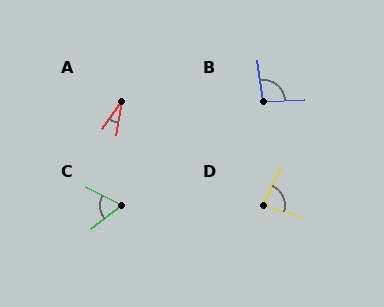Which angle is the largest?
B, at approximately 94 degrees.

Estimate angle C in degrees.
Approximately 65 degrees.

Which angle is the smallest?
A, at approximately 26 degrees.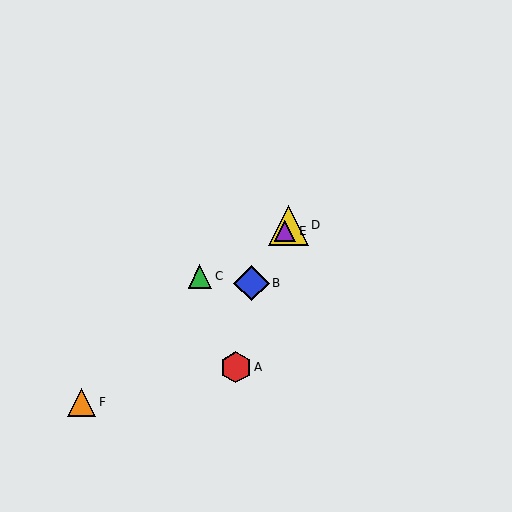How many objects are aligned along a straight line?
3 objects (B, D, E) are aligned along a straight line.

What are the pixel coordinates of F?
Object F is at (82, 402).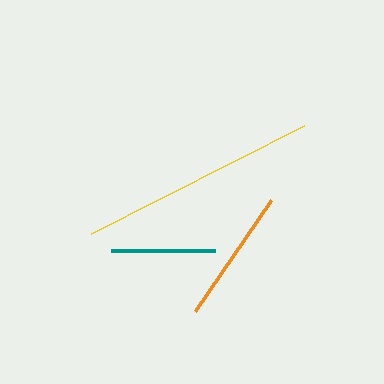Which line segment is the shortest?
The teal line is the shortest at approximately 103 pixels.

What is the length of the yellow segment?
The yellow segment is approximately 238 pixels long.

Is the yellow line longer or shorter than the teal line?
The yellow line is longer than the teal line.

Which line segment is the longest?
The yellow line is the longest at approximately 238 pixels.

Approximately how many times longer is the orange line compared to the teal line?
The orange line is approximately 1.3 times the length of the teal line.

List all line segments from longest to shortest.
From longest to shortest: yellow, orange, teal.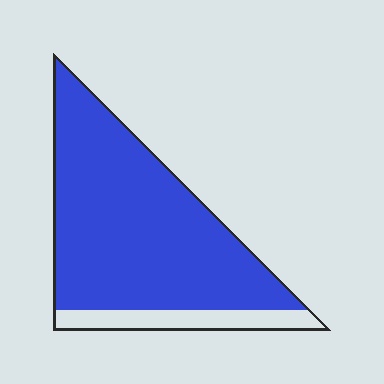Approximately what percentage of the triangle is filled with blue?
Approximately 85%.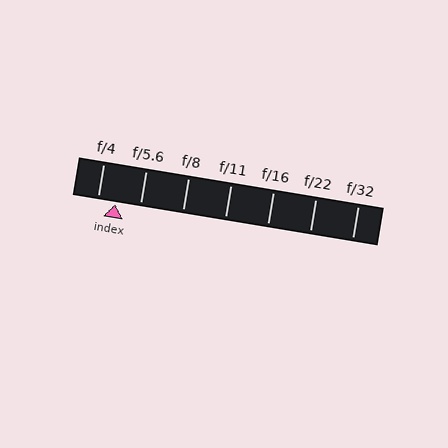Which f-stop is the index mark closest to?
The index mark is closest to f/4.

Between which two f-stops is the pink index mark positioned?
The index mark is between f/4 and f/5.6.